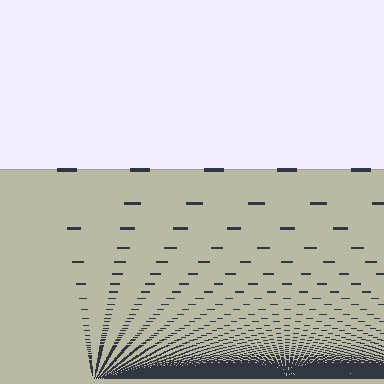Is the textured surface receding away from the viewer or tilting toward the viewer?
The surface appears to tilt toward the viewer. Texture elements get larger and sparser toward the top.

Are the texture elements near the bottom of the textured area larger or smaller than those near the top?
Smaller. The gradient is inverted — elements near the bottom are smaller and denser.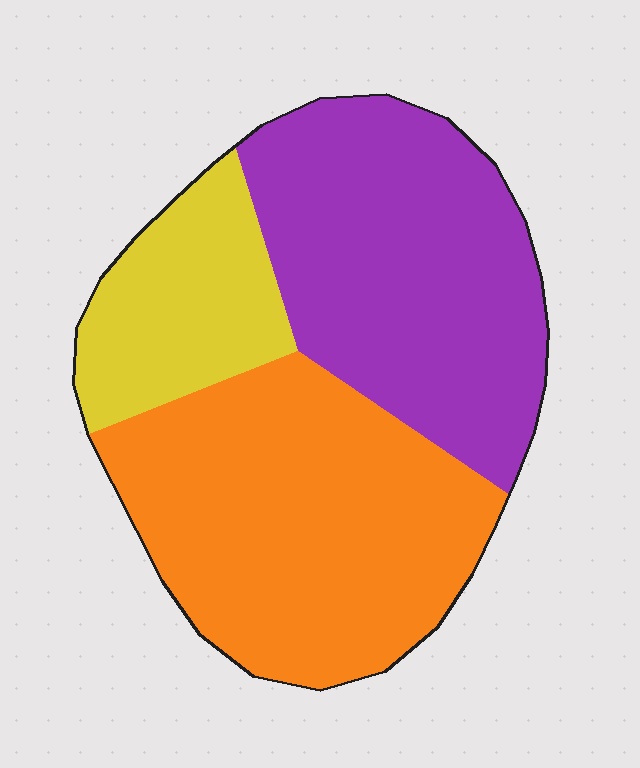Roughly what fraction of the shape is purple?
Purple covers around 40% of the shape.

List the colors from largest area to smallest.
From largest to smallest: orange, purple, yellow.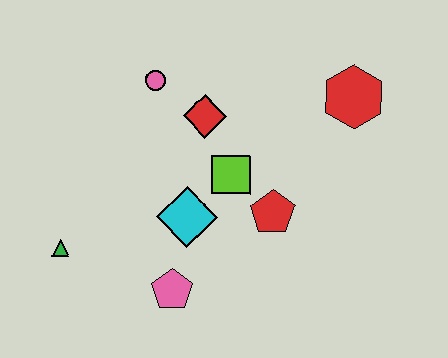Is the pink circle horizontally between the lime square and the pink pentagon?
No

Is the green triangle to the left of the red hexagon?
Yes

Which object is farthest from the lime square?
The green triangle is farthest from the lime square.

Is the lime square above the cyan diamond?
Yes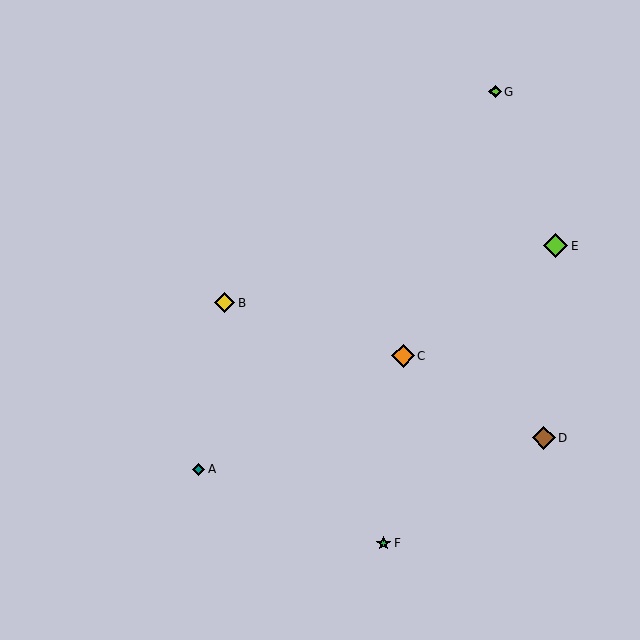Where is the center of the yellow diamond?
The center of the yellow diamond is at (225, 303).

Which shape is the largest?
The lime diamond (labeled E) is the largest.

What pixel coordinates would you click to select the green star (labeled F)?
Click at (383, 543) to select the green star F.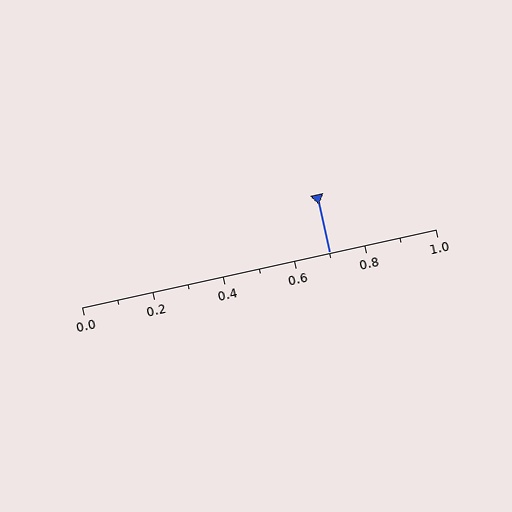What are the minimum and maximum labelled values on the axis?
The axis runs from 0.0 to 1.0.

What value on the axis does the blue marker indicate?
The marker indicates approximately 0.7.